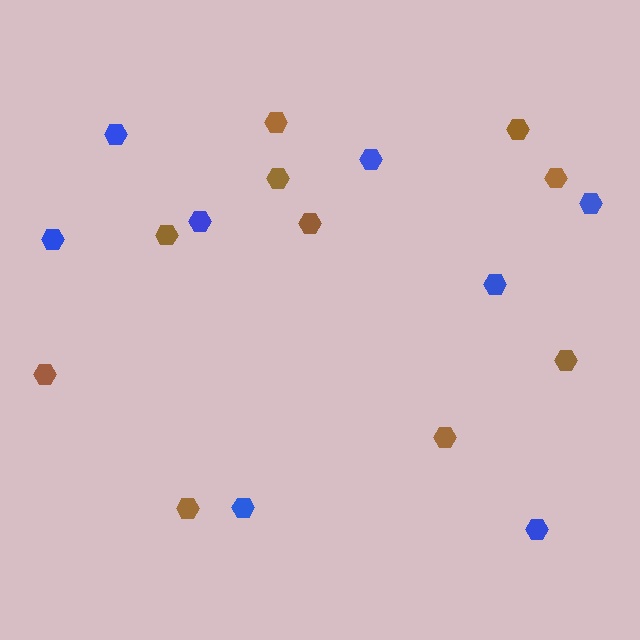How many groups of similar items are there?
There are 2 groups: one group of brown hexagons (10) and one group of blue hexagons (8).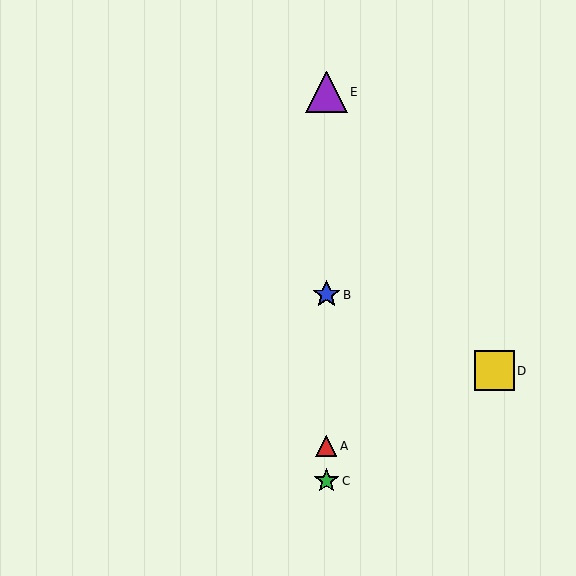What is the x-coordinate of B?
Object B is at x≈326.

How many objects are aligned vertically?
4 objects (A, B, C, E) are aligned vertically.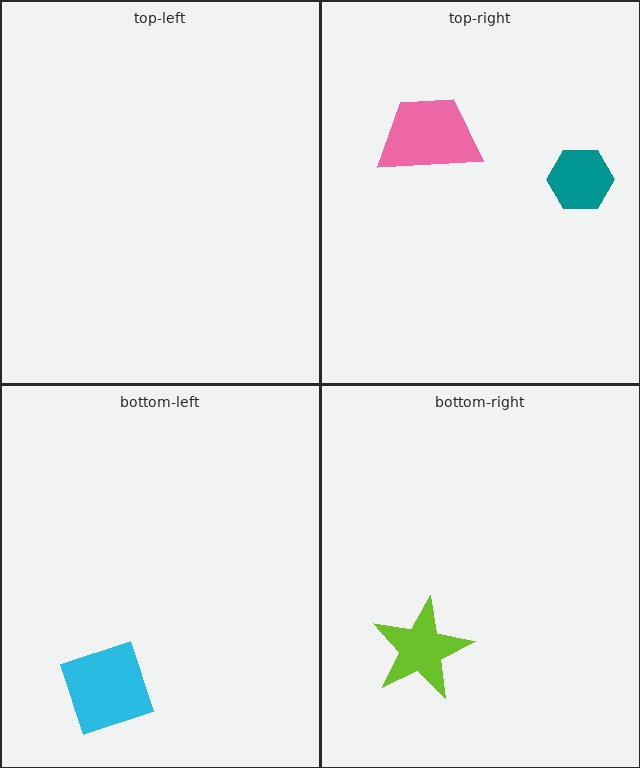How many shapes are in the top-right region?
2.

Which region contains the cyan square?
The bottom-left region.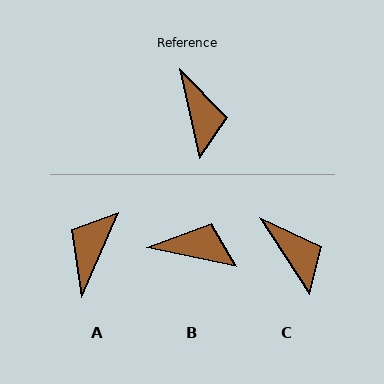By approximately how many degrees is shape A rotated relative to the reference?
Approximately 144 degrees counter-clockwise.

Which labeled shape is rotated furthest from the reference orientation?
A, about 144 degrees away.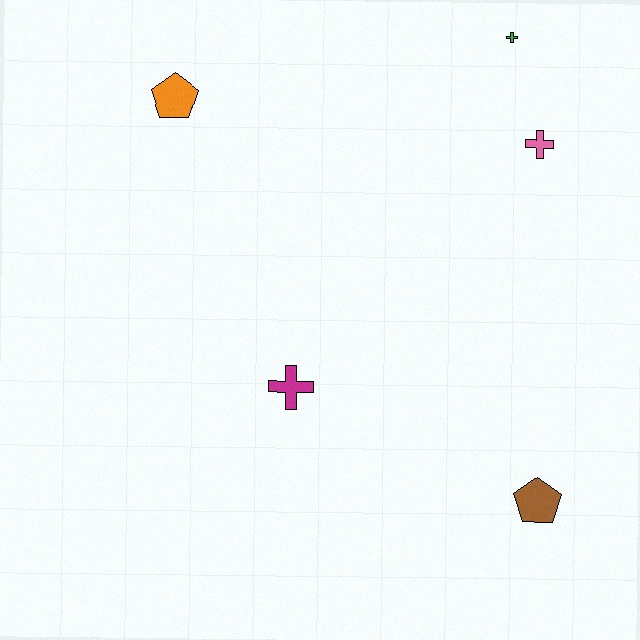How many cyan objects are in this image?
There are no cyan objects.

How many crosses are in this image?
There are 3 crosses.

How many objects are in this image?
There are 5 objects.